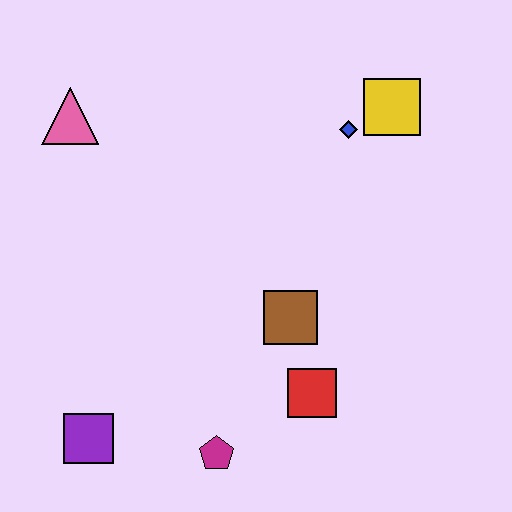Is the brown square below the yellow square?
Yes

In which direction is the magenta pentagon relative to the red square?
The magenta pentagon is to the left of the red square.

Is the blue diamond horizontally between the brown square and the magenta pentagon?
No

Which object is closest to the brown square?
The red square is closest to the brown square.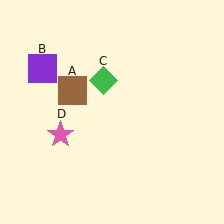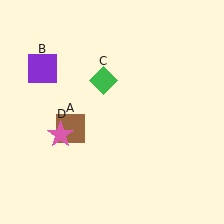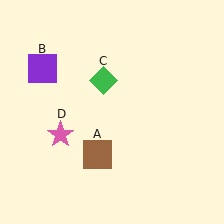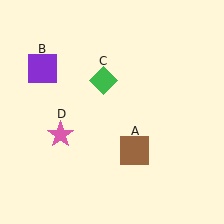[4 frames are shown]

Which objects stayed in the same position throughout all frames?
Purple square (object B) and green diamond (object C) and pink star (object D) remained stationary.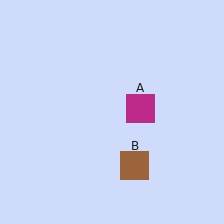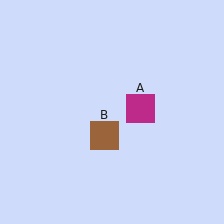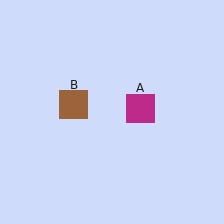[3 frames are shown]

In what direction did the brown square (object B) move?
The brown square (object B) moved up and to the left.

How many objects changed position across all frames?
1 object changed position: brown square (object B).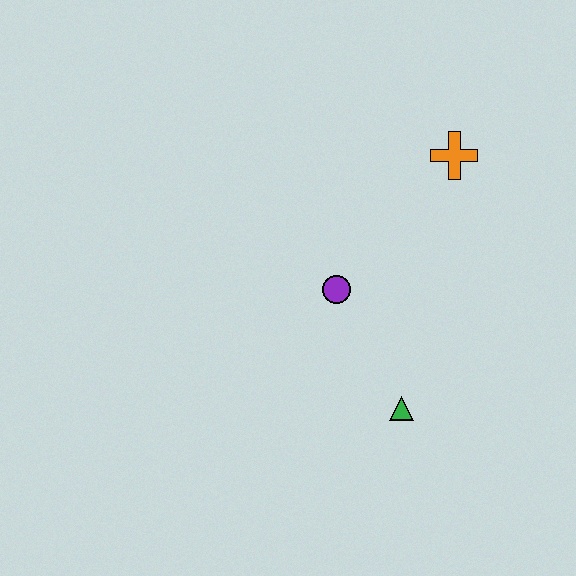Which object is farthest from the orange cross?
The green triangle is farthest from the orange cross.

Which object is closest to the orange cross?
The purple circle is closest to the orange cross.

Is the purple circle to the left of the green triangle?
Yes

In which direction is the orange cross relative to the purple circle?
The orange cross is above the purple circle.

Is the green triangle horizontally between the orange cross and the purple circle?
Yes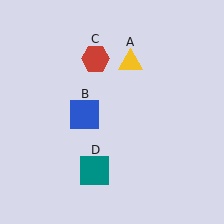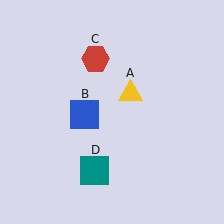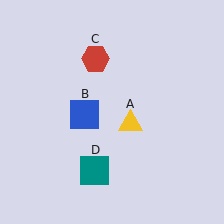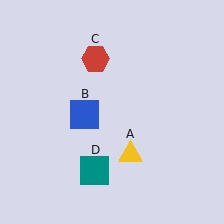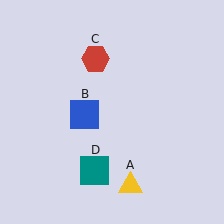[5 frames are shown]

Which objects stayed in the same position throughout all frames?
Blue square (object B) and red hexagon (object C) and teal square (object D) remained stationary.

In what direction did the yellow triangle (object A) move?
The yellow triangle (object A) moved down.